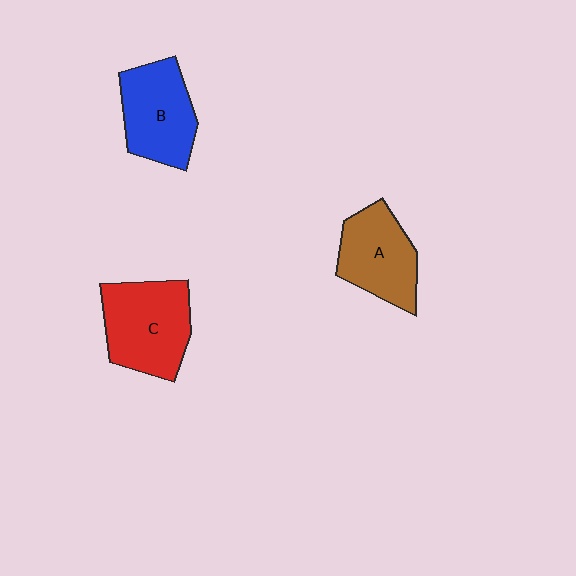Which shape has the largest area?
Shape C (red).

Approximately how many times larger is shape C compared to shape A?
Approximately 1.2 times.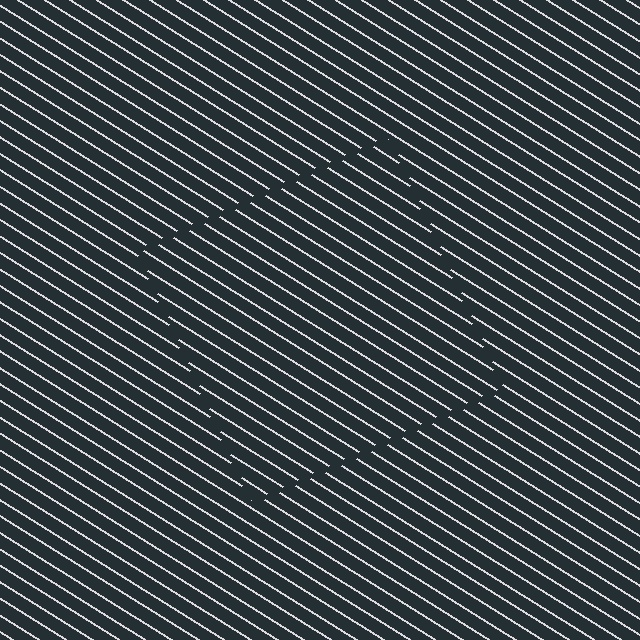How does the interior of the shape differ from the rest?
The interior of the shape contains the same grating, shifted by half a period — the contour is defined by the phase discontinuity where line-ends from the inner and outer gratings abut.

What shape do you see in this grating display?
An illusory square. The interior of the shape contains the same grating, shifted by half a period — the contour is defined by the phase discontinuity where line-ends from the inner and outer gratings abut.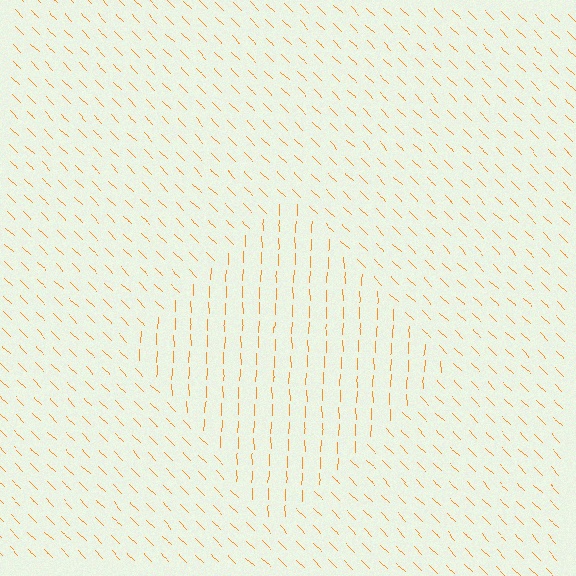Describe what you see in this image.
The image is filled with small orange line segments. A diamond region in the image has lines oriented differently from the surrounding lines, creating a visible texture boundary.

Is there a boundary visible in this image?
Yes, there is a texture boundary formed by a change in line orientation.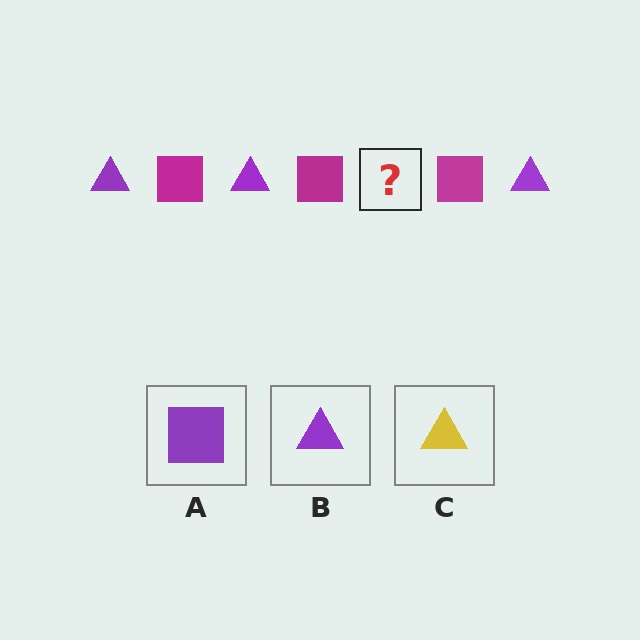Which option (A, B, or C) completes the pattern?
B.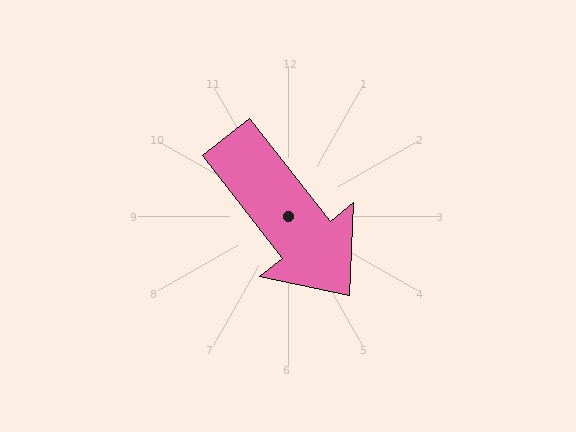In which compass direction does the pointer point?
Southeast.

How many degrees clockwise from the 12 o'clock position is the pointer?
Approximately 142 degrees.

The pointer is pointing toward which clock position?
Roughly 5 o'clock.